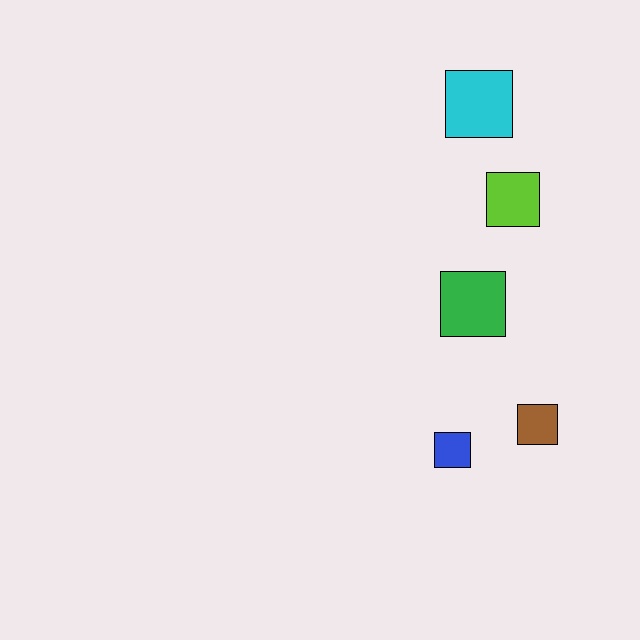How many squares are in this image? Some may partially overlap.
There are 5 squares.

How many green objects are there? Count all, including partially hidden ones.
There is 1 green object.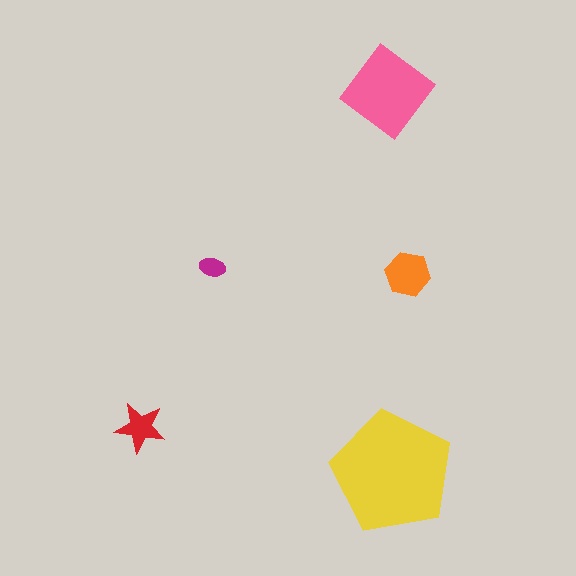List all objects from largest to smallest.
The yellow pentagon, the pink diamond, the orange hexagon, the red star, the magenta ellipse.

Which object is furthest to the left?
The red star is leftmost.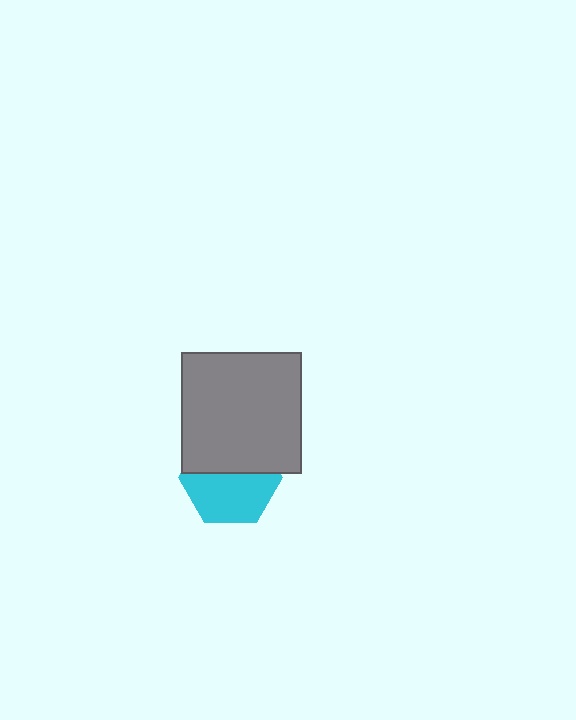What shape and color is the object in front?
The object in front is a gray square.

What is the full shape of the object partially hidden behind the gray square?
The partially hidden object is a cyan hexagon.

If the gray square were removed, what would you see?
You would see the complete cyan hexagon.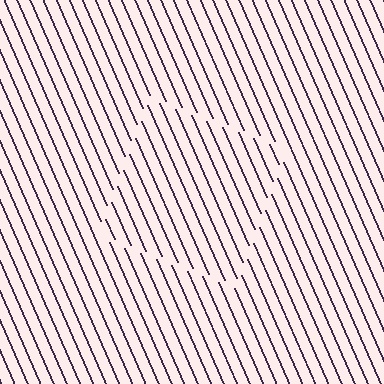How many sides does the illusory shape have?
4 sides — the line-ends trace a square.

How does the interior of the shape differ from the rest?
The interior of the shape contains the same grating, shifted by half a period — the contour is defined by the phase discontinuity where line-ends from the inner and outer gratings abut.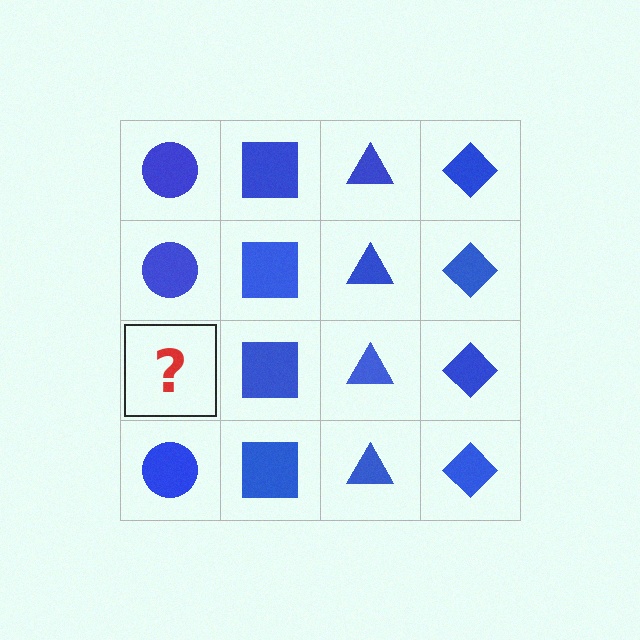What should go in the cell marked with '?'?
The missing cell should contain a blue circle.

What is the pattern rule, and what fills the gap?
The rule is that each column has a consistent shape. The gap should be filled with a blue circle.